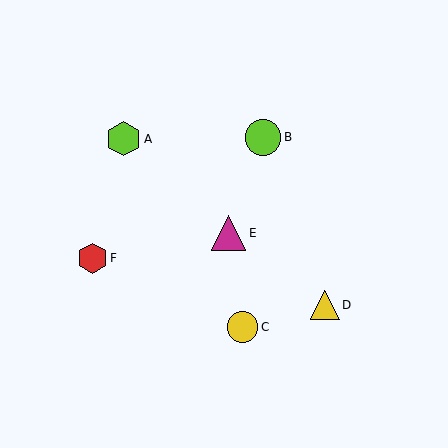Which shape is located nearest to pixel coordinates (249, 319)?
The yellow circle (labeled C) at (242, 327) is nearest to that location.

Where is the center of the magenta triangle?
The center of the magenta triangle is at (228, 233).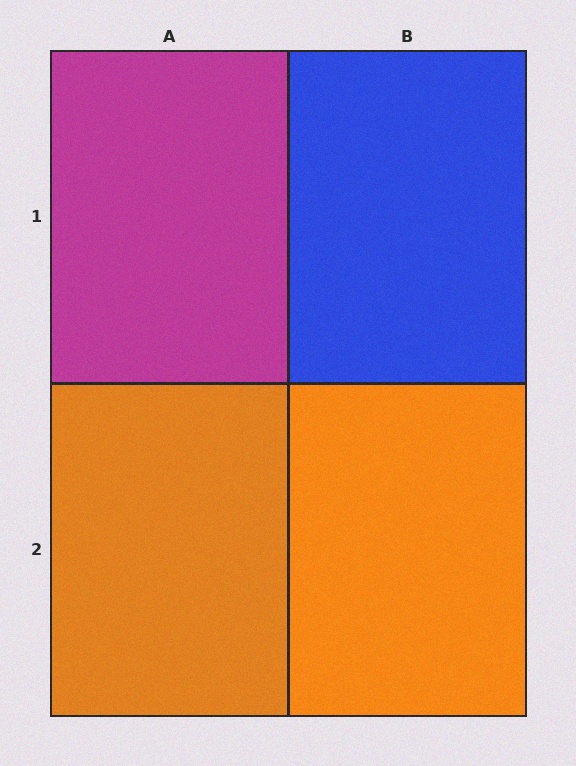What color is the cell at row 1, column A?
Magenta.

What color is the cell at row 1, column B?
Blue.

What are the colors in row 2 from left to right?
Orange, orange.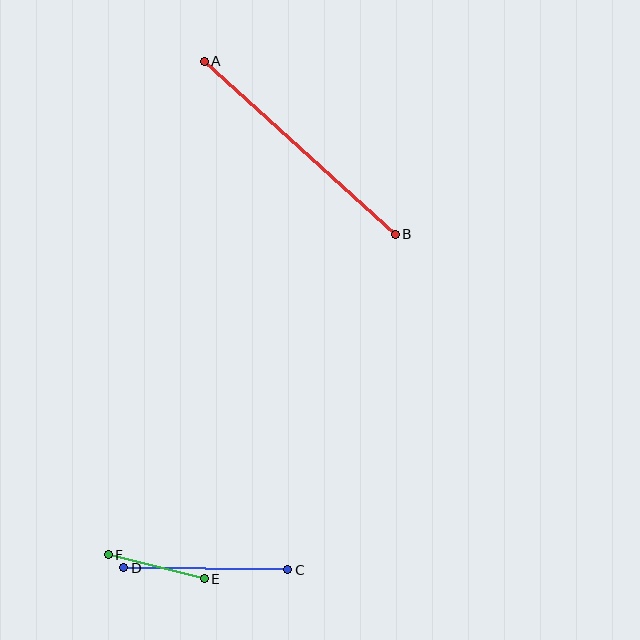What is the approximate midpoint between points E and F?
The midpoint is at approximately (156, 567) pixels.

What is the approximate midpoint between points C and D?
The midpoint is at approximately (206, 569) pixels.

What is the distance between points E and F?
The distance is approximately 99 pixels.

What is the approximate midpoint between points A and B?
The midpoint is at approximately (300, 148) pixels.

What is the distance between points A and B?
The distance is approximately 258 pixels.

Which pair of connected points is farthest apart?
Points A and B are farthest apart.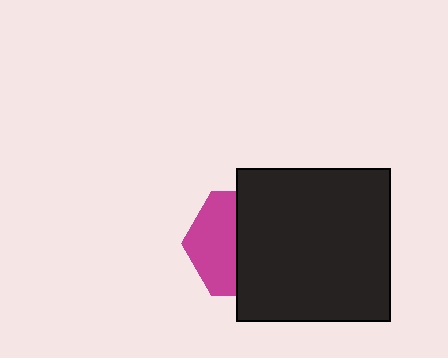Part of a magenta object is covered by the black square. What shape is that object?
It is a hexagon.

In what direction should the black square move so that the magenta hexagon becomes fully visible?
The black square should move right. That is the shortest direction to clear the overlap and leave the magenta hexagon fully visible.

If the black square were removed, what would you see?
You would see the complete magenta hexagon.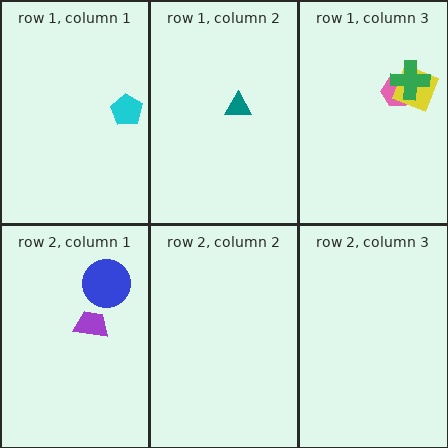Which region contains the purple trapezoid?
The row 2, column 1 region.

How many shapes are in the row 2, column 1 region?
2.